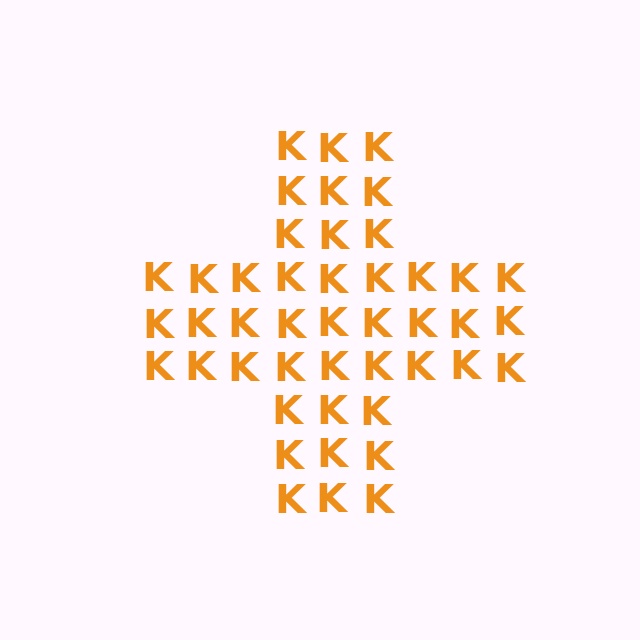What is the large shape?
The large shape is a cross.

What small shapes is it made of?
It is made of small letter K's.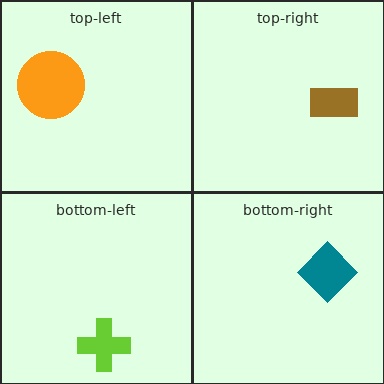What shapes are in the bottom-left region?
The lime cross.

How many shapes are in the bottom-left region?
1.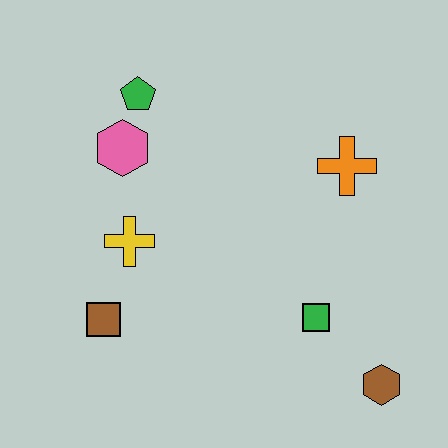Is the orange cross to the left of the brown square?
No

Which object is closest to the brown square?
The yellow cross is closest to the brown square.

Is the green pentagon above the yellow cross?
Yes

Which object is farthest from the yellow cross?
The brown hexagon is farthest from the yellow cross.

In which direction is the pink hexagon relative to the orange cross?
The pink hexagon is to the left of the orange cross.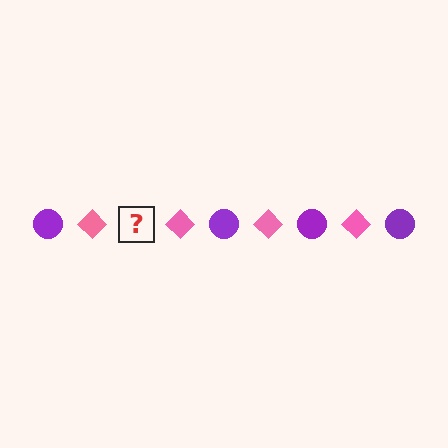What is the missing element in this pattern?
The missing element is a purple circle.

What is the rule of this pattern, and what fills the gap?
The rule is that the pattern alternates between purple circle and pink diamond. The gap should be filled with a purple circle.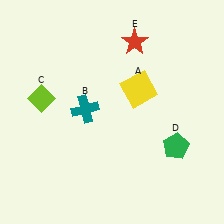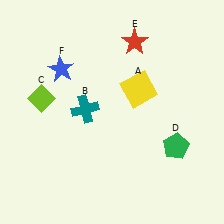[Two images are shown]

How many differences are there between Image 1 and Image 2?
There is 1 difference between the two images.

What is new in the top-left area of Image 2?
A blue star (F) was added in the top-left area of Image 2.